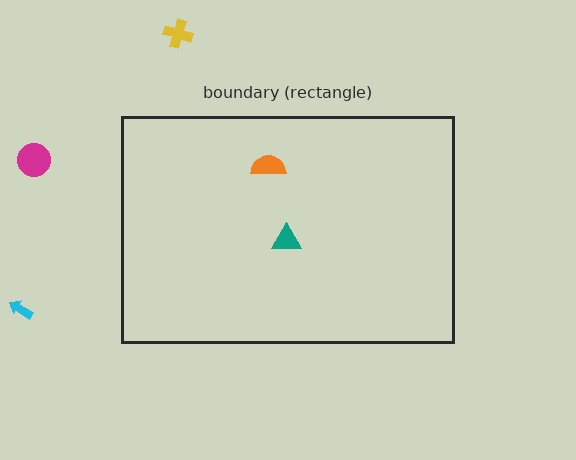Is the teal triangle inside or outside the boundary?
Inside.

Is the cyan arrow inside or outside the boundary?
Outside.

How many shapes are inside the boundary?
2 inside, 3 outside.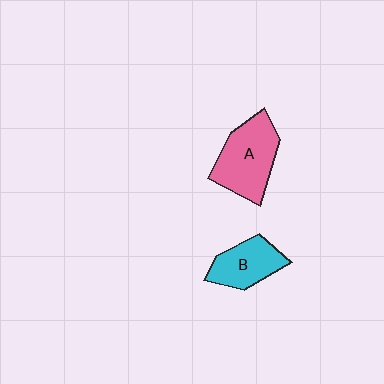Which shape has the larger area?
Shape A (pink).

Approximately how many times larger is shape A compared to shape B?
Approximately 1.4 times.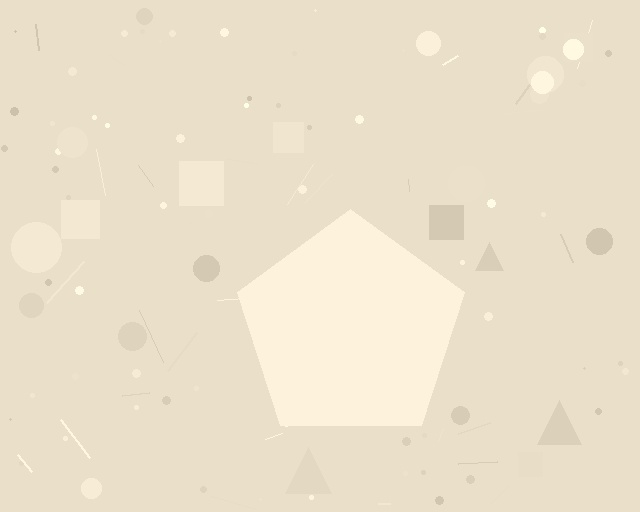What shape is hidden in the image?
A pentagon is hidden in the image.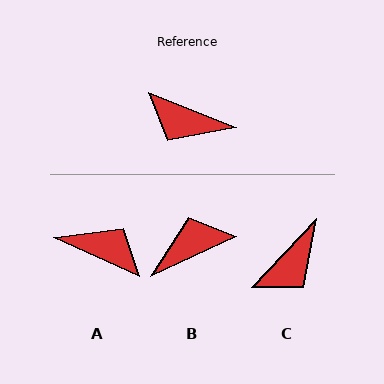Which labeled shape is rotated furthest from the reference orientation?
A, about 177 degrees away.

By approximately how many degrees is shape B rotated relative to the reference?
Approximately 133 degrees clockwise.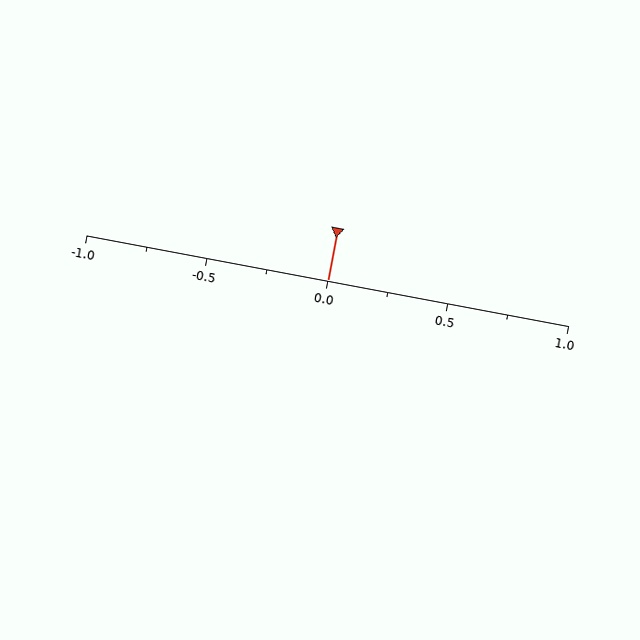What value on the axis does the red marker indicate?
The marker indicates approximately 0.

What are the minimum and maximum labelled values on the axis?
The axis runs from -1.0 to 1.0.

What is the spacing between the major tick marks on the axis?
The major ticks are spaced 0.5 apart.